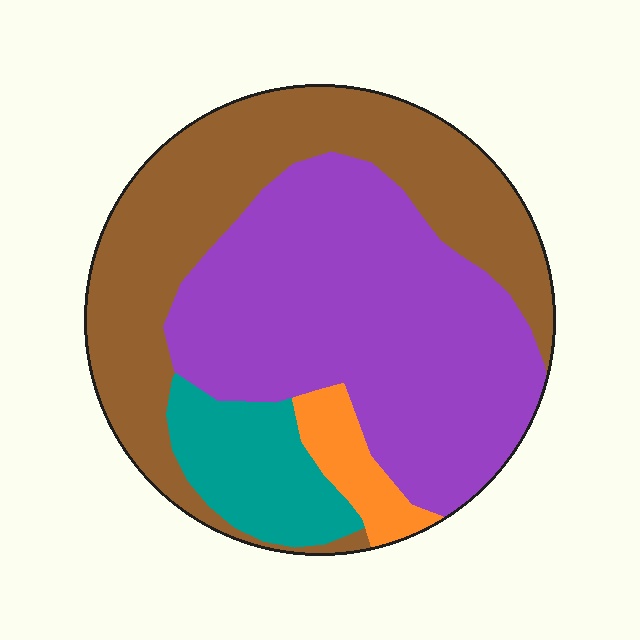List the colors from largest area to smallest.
From largest to smallest: purple, brown, teal, orange.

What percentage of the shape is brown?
Brown takes up between a quarter and a half of the shape.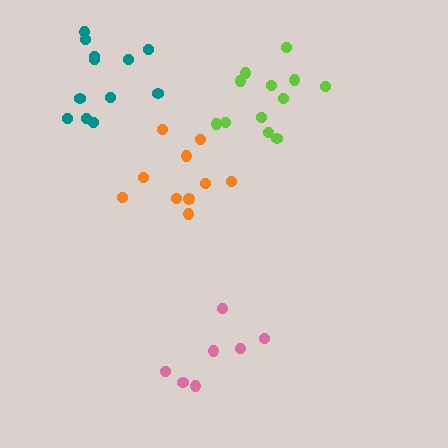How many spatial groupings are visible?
There are 4 spatial groupings.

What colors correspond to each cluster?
The clusters are colored: teal, lime, orange, pink.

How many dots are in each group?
Group 1: 12 dots, Group 2: 12 dots, Group 3: 10 dots, Group 4: 7 dots (41 total).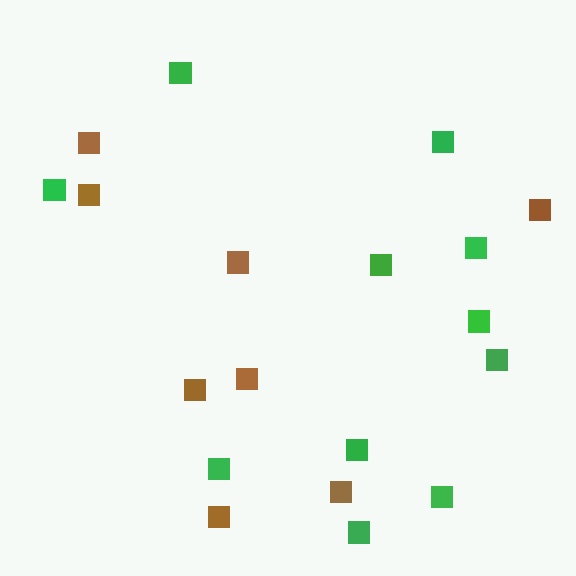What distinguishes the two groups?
There are 2 groups: one group of green squares (11) and one group of brown squares (8).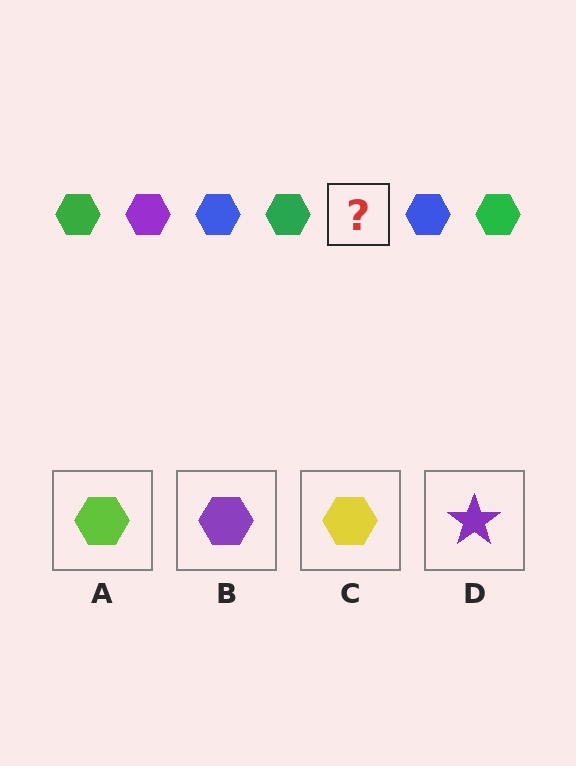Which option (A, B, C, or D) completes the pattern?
B.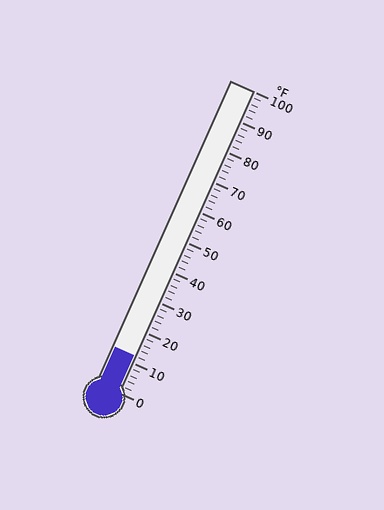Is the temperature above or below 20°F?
The temperature is below 20°F.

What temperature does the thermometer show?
The thermometer shows approximately 12°F.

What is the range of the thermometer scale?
The thermometer scale ranges from 0°F to 100°F.